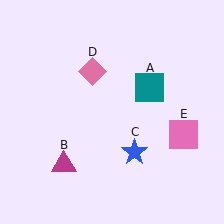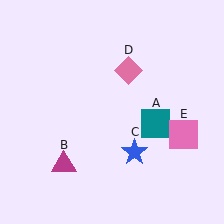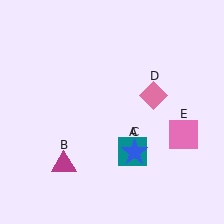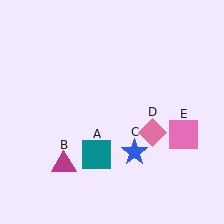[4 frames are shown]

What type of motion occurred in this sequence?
The teal square (object A), pink diamond (object D) rotated clockwise around the center of the scene.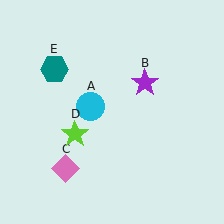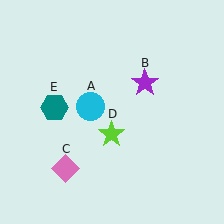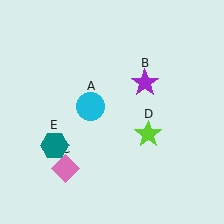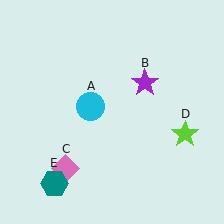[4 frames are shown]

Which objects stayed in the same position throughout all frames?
Cyan circle (object A) and purple star (object B) and pink diamond (object C) remained stationary.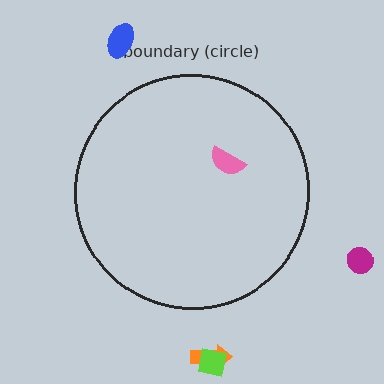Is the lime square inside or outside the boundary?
Outside.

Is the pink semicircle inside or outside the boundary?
Inside.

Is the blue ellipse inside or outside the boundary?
Outside.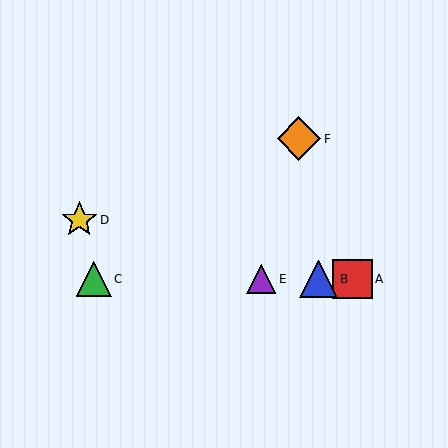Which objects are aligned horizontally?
Objects A, B, C, E are aligned horizontally.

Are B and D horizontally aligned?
No, B is at y≈279 and D is at y≈220.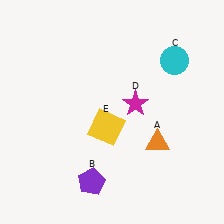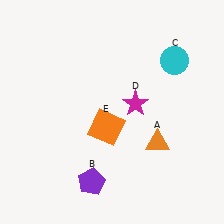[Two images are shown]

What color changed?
The square (E) changed from yellow in Image 1 to orange in Image 2.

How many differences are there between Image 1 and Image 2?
There is 1 difference between the two images.